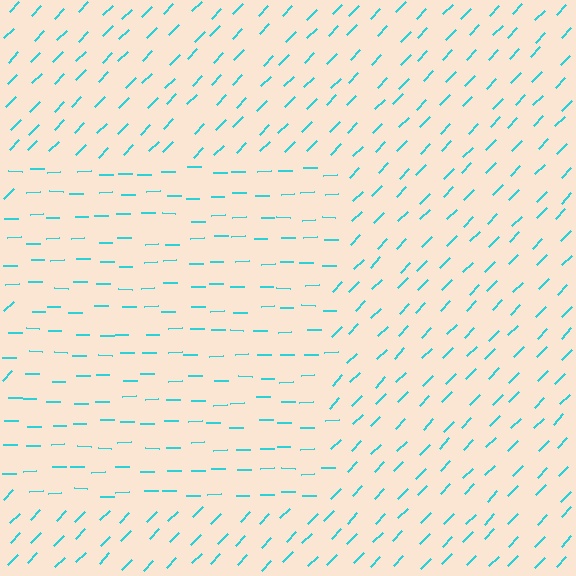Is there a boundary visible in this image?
Yes, there is a texture boundary formed by a change in line orientation.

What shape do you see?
I see a rectangle.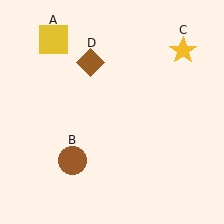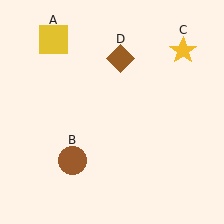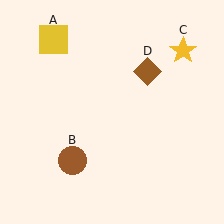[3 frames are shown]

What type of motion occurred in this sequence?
The brown diamond (object D) rotated clockwise around the center of the scene.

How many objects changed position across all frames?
1 object changed position: brown diamond (object D).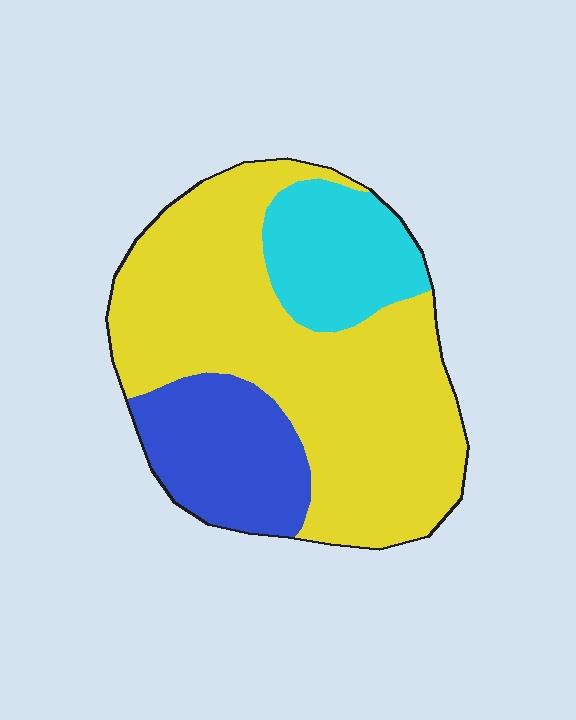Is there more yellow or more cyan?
Yellow.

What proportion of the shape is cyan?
Cyan takes up about one sixth (1/6) of the shape.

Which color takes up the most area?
Yellow, at roughly 65%.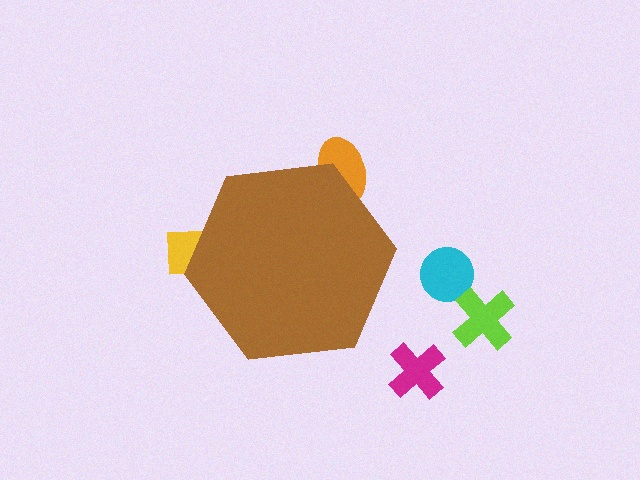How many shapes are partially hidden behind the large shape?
2 shapes are partially hidden.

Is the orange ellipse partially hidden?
Yes, the orange ellipse is partially hidden behind the brown hexagon.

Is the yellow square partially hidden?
Yes, the yellow square is partially hidden behind the brown hexagon.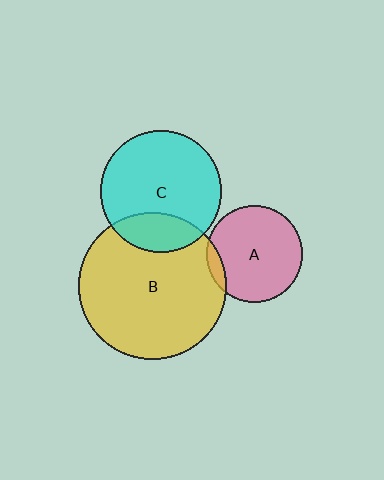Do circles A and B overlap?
Yes.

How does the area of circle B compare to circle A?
Approximately 2.4 times.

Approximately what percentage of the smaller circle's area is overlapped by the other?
Approximately 10%.